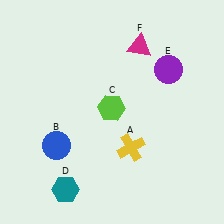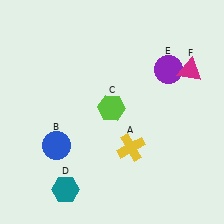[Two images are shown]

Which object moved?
The magenta triangle (F) moved right.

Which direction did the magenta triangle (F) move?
The magenta triangle (F) moved right.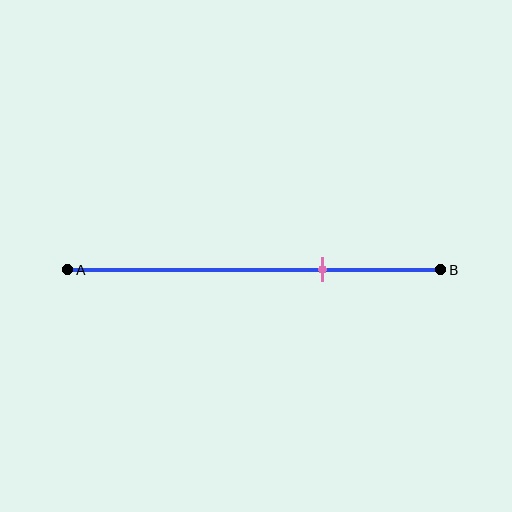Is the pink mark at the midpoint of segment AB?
No, the mark is at about 70% from A, not at the 50% midpoint.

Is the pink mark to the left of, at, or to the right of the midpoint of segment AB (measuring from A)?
The pink mark is to the right of the midpoint of segment AB.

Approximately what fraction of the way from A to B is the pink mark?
The pink mark is approximately 70% of the way from A to B.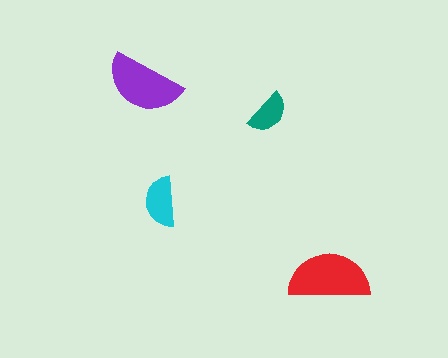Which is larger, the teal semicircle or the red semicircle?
The red one.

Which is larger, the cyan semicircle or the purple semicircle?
The purple one.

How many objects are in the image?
There are 4 objects in the image.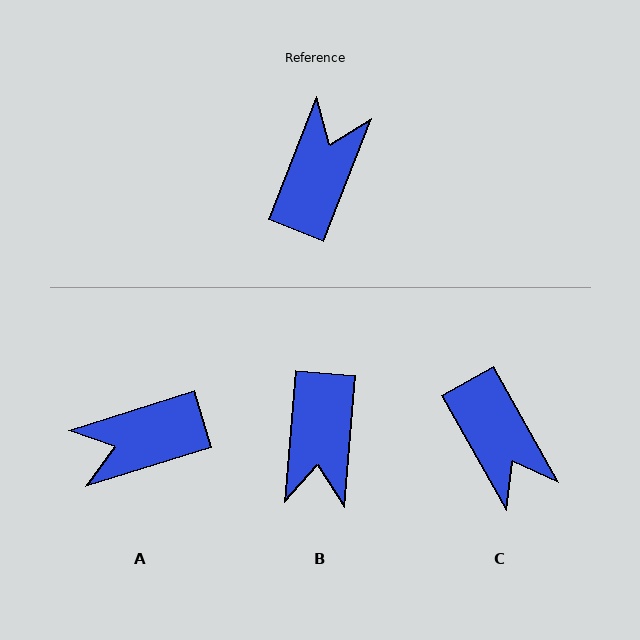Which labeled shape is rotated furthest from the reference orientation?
B, about 163 degrees away.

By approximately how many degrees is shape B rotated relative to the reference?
Approximately 163 degrees clockwise.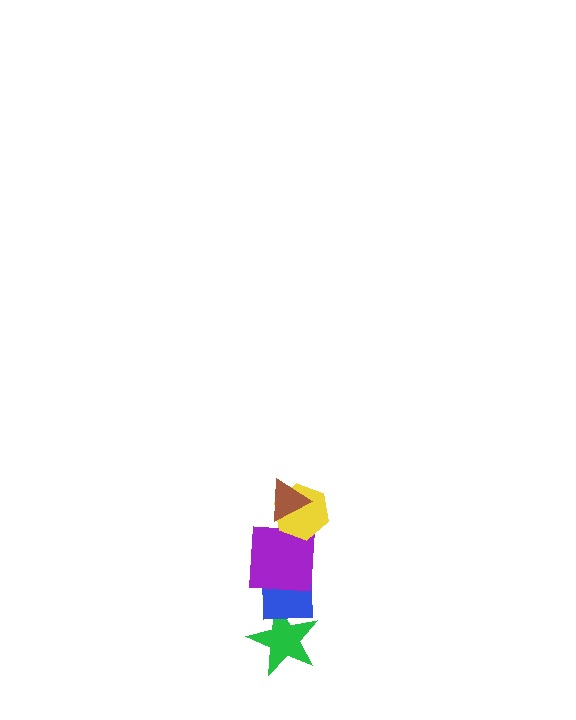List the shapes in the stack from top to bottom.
From top to bottom: the brown triangle, the yellow hexagon, the purple square, the blue square, the green star.